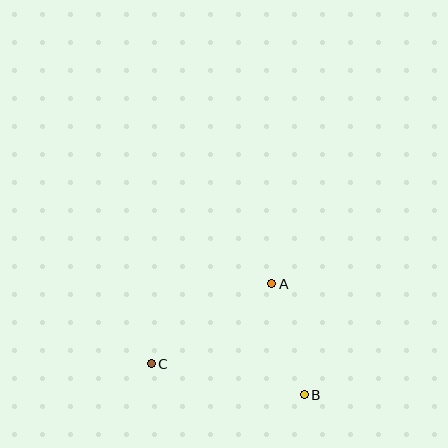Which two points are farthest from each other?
Points B and C are farthest from each other.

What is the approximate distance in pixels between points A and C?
The distance between A and C is approximately 145 pixels.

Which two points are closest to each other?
Points A and B are closest to each other.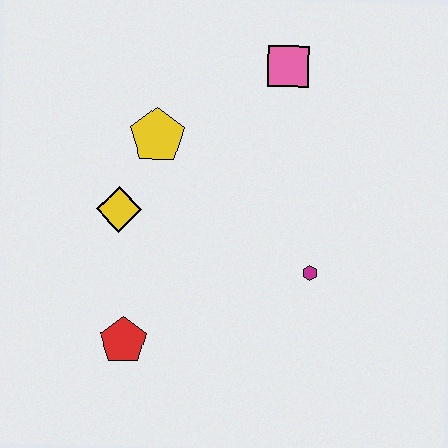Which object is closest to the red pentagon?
The yellow diamond is closest to the red pentagon.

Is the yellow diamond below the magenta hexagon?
No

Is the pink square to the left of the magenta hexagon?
Yes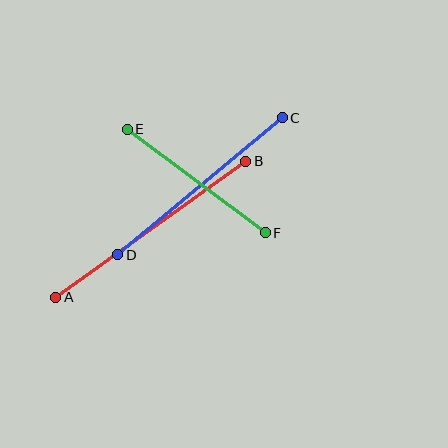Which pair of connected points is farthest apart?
Points A and B are farthest apart.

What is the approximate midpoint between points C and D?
The midpoint is at approximately (200, 186) pixels.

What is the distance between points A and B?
The distance is approximately 234 pixels.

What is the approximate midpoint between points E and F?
The midpoint is at approximately (196, 181) pixels.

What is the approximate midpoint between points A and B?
The midpoint is at approximately (151, 229) pixels.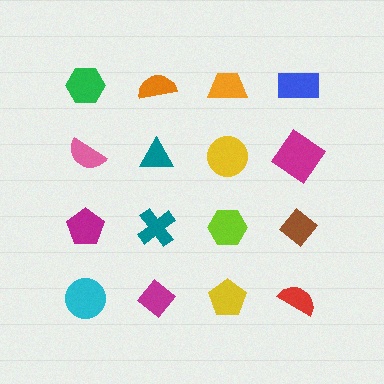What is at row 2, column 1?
A pink semicircle.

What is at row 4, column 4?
A red semicircle.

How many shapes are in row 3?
4 shapes.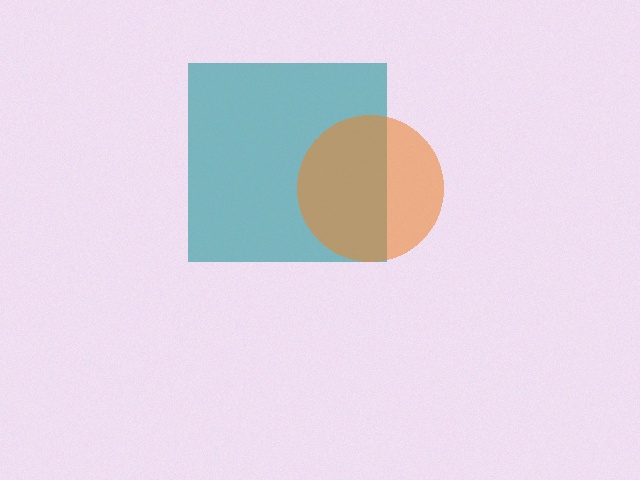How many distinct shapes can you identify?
There are 2 distinct shapes: a teal square, an orange circle.